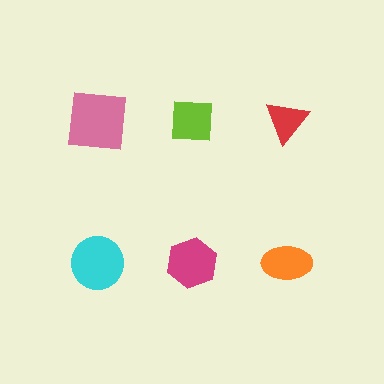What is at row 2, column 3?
An orange ellipse.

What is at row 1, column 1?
A pink square.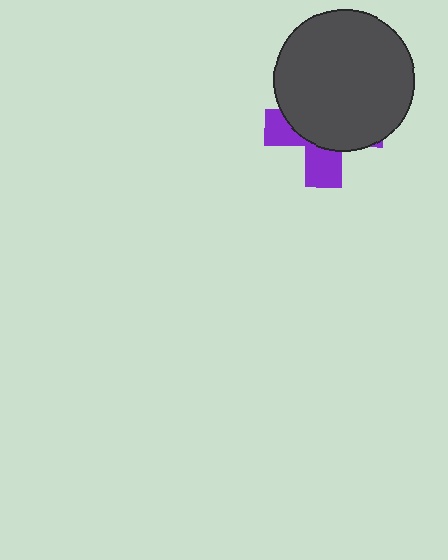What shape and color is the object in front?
The object in front is a dark gray circle.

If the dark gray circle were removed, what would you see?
You would see the complete purple cross.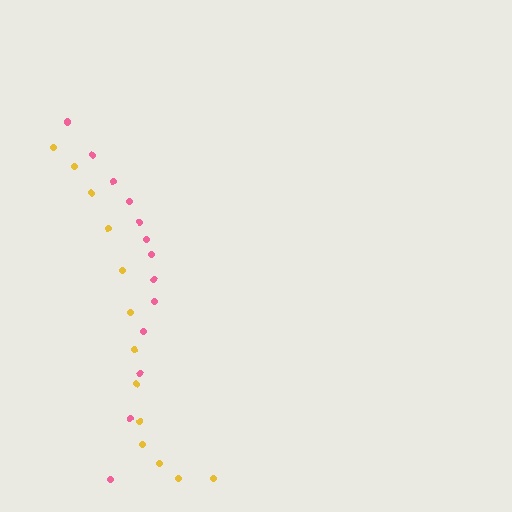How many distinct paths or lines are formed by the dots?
There are 2 distinct paths.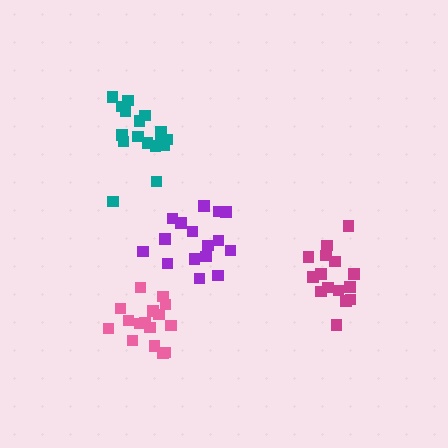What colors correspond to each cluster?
The clusters are colored: magenta, pink, teal, purple.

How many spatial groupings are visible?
There are 4 spatial groupings.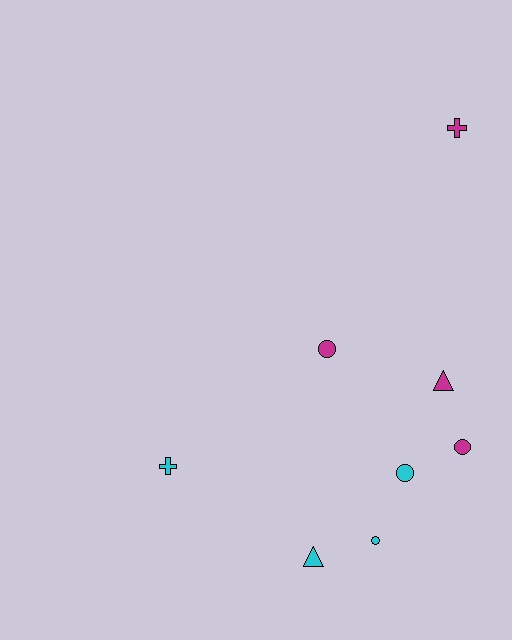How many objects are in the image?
There are 8 objects.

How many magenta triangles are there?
There is 1 magenta triangle.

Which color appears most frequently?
Magenta, with 4 objects.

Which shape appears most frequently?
Circle, with 4 objects.